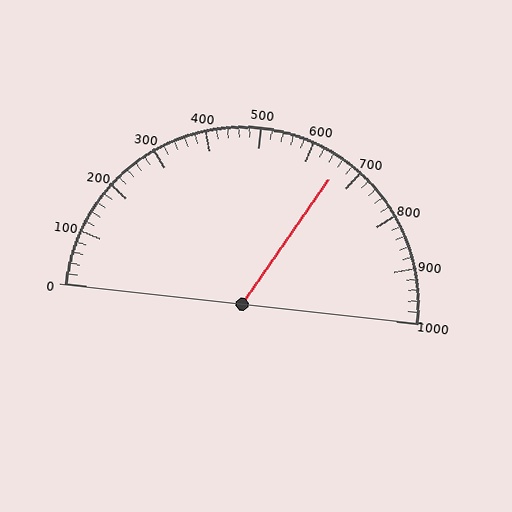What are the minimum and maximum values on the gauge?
The gauge ranges from 0 to 1000.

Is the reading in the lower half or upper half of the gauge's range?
The reading is in the upper half of the range (0 to 1000).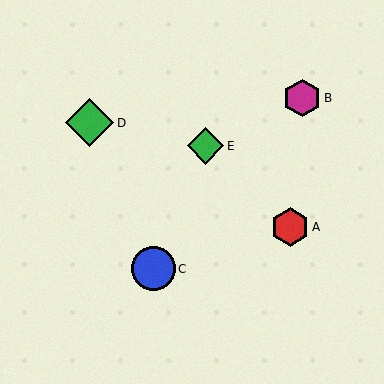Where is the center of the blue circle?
The center of the blue circle is at (153, 269).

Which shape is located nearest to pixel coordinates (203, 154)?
The green diamond (labeled E) at (206, 146) is nearest to that location.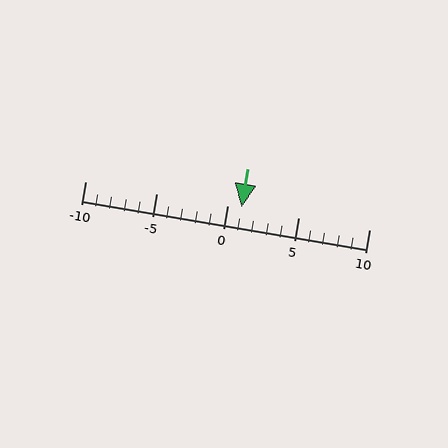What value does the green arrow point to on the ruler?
The green arrow points to approximately 1.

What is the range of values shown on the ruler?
The ruler shows values from -10 to 10.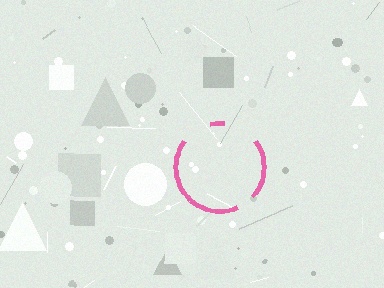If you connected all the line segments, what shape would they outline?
They would outline a circle.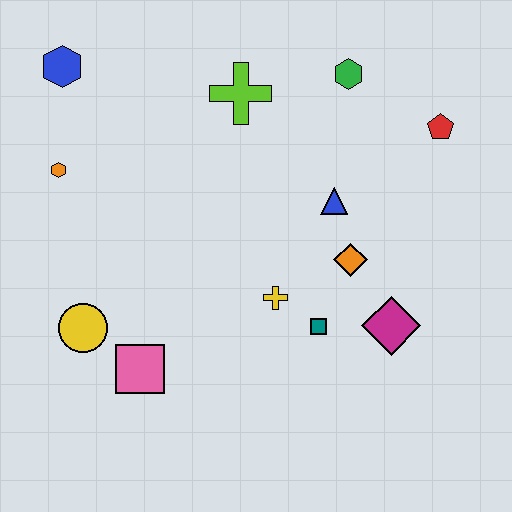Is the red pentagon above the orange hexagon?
Yes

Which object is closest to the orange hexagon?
The blue hexagon is closest to the orange hexagon.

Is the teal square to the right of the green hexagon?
No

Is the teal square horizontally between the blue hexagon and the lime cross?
No